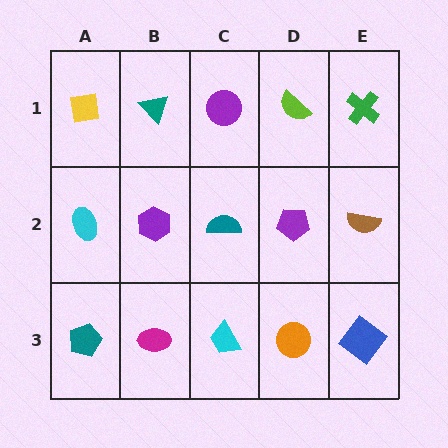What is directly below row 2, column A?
A teal pentagon.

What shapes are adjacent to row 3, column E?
A brown semicircle (row 2, column E), an orange circle (row 3, column D).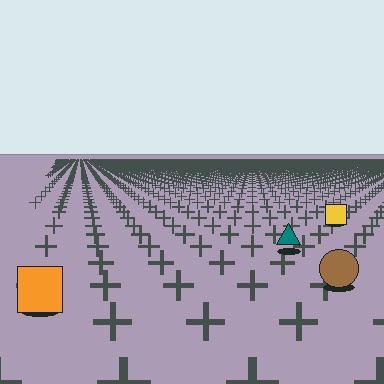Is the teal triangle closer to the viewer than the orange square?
No. The orange square is closer — you can tell from the texture gradient: the ground texture is coarser near it.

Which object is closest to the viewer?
The orange square is closest. The texture marks near it are larger and more spread out.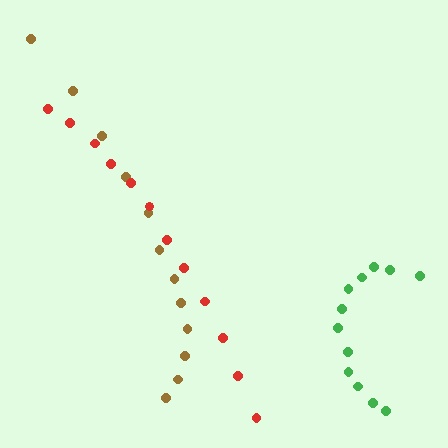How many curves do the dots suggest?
There are 3 distinct paths.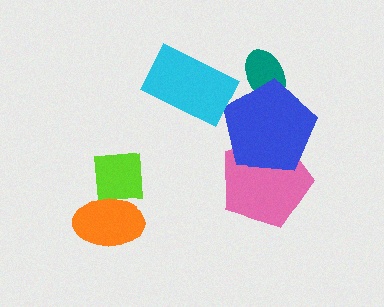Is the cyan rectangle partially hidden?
No, no other shape covers it.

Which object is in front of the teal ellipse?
The blue pentagon is in front of the teal ellipse.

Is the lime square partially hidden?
Yes, it is partially covered by another shape.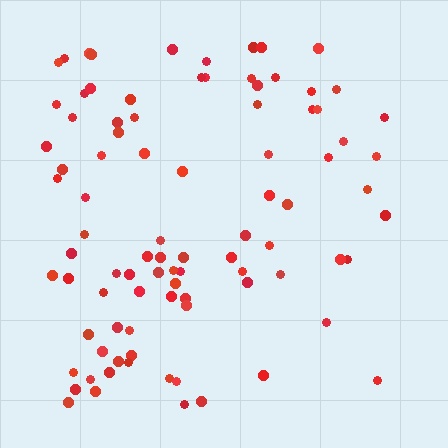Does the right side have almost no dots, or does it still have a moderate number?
Still a moderate number, just noticeably fewer than the left.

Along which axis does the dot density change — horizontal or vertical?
Horizontal.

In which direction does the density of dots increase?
From right to left, with the left side densest.